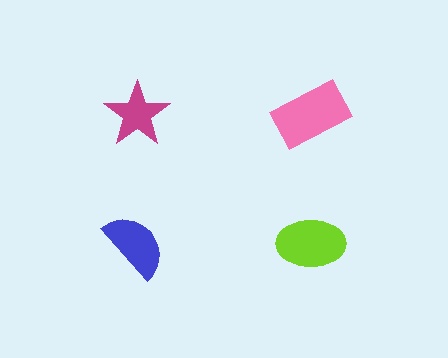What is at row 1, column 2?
A pink rectangle.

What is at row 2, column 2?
A lime ellipse.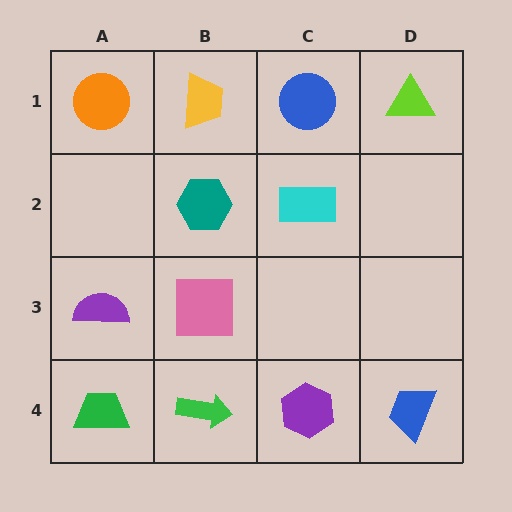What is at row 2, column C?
A cyan rectangle.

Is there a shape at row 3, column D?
No, that cell is empty.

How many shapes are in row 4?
4 shapes.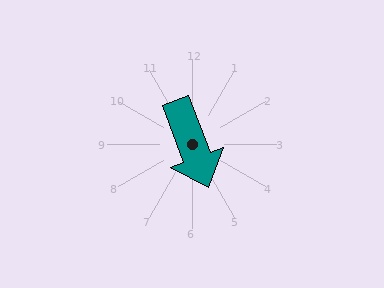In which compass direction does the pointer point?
South.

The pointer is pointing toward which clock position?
Roughly 5 o'clock.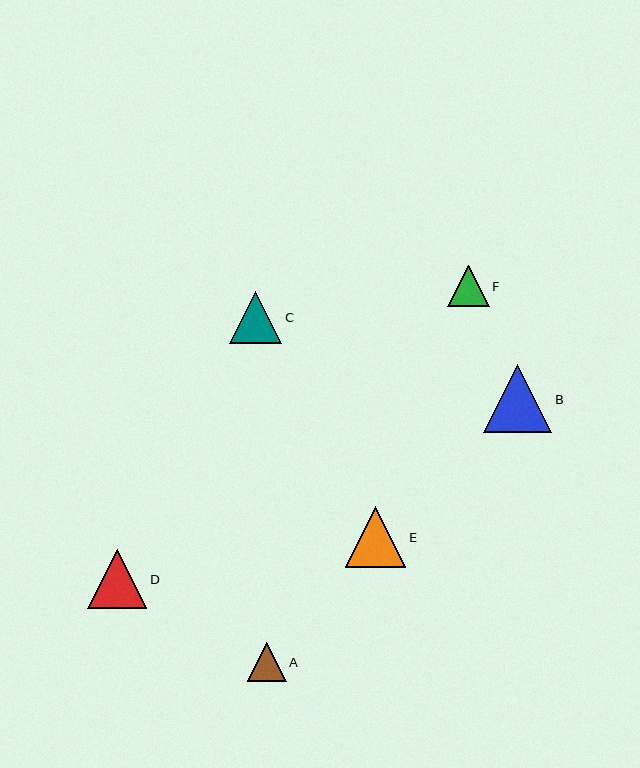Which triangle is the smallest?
Triangle A is the smallest with a size of approximately 39 pixels.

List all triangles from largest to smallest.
From largest to smallest: B, E, D, C, F, A.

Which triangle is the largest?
Triangle B is the largest with a size of approximately 68 pixels.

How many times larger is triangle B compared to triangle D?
Triangle B is approximately 1.2 times the size of triangle D.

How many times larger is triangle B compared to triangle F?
Triangle B is approximately 1.6 times the size of triangle F.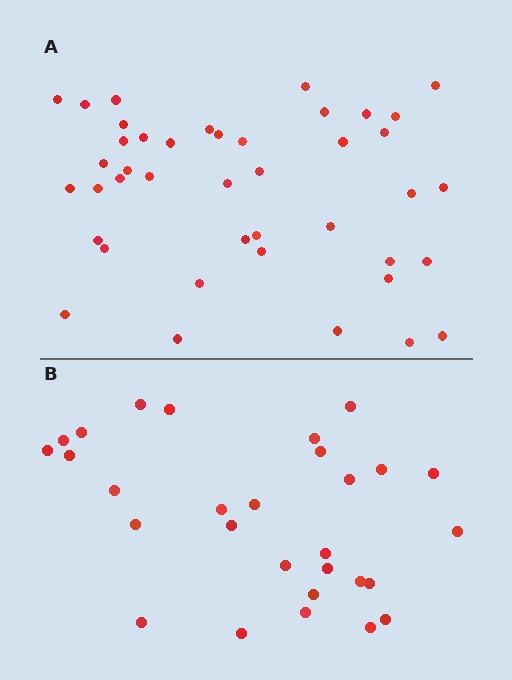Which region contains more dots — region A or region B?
Region A (the top region) has more dots.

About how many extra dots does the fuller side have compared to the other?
Region A has approximately 15 more dots than region B.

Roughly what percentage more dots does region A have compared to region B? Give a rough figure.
About 45% more.